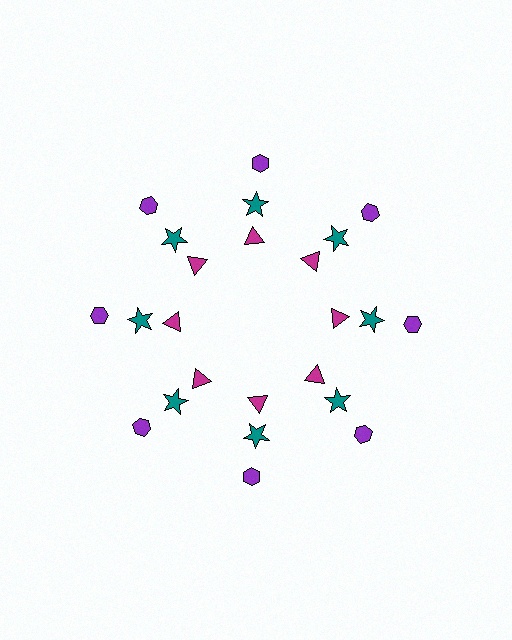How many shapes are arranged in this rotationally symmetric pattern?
There are 24 shapes, arranged in 8 groups of 3.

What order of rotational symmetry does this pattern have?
This pattern has 8-fold rotational symmetry.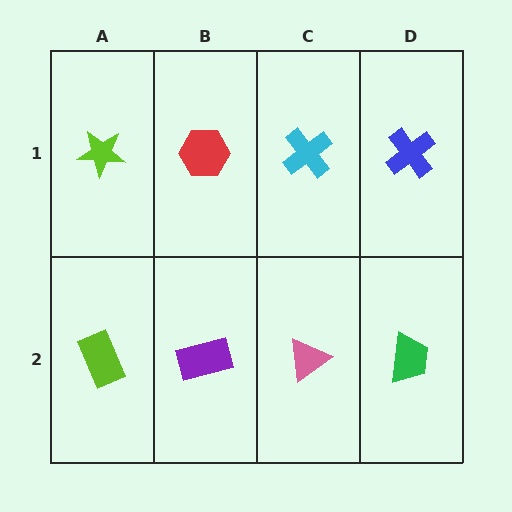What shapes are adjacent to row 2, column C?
A cyan cross (row 1, column C), a purple rectangle (row 2, column B), a green trapezoid (row 2, column D).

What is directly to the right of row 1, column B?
A cyan cross.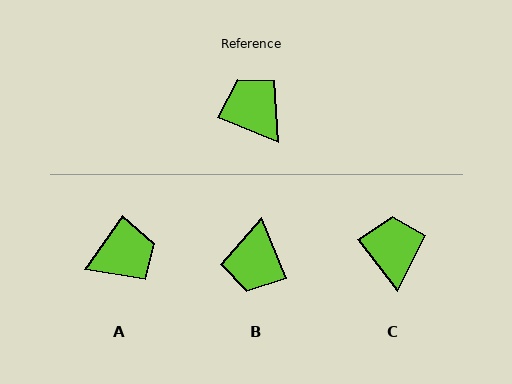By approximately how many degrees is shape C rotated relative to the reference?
Approximately 29 degrees clockwise.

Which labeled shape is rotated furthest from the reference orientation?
B, about 135 degrees away.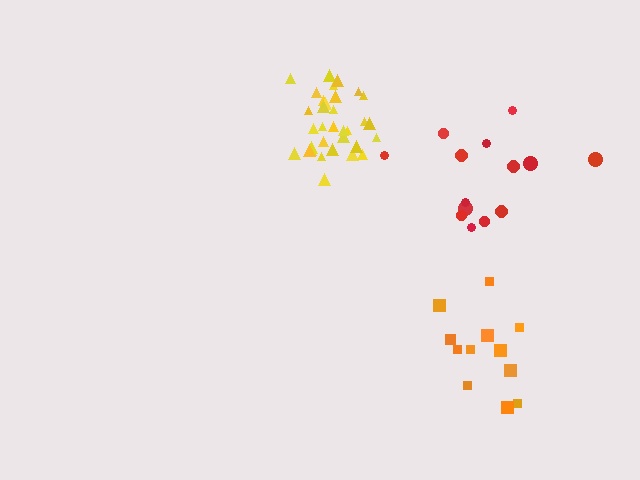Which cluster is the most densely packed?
Yellow.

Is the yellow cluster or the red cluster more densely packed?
Yellow.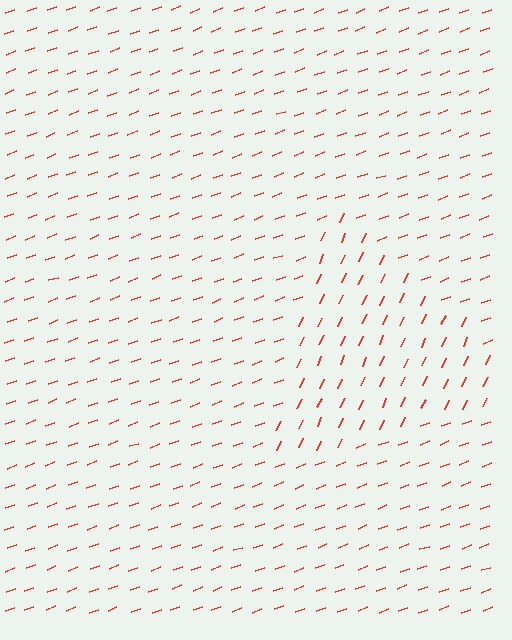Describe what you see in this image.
The image is filled with small red line segments. A triangle region in the image has lines oriented differently from the surrounding lines, creating a visible texture boundary.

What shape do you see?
I see a triangle.